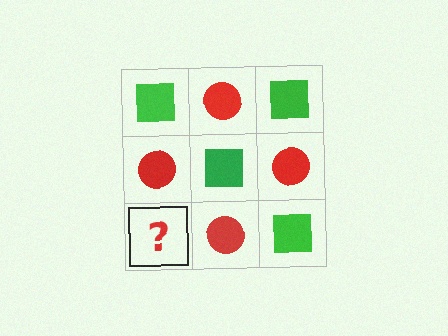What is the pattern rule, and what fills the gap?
The rule is that it alternates green square and red circle in a checkerboard pattern. The gap should be filled with a green square.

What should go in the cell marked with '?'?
The missing cell should contain a green square.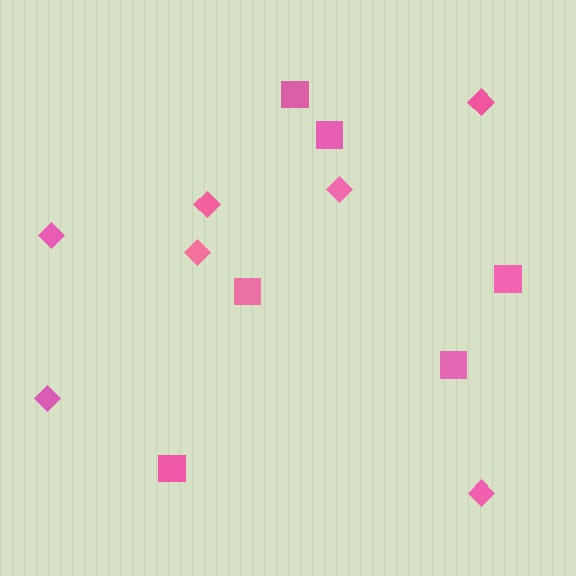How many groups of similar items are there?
There are 2 groups: one group of squares (6) and one group of diamonds (7).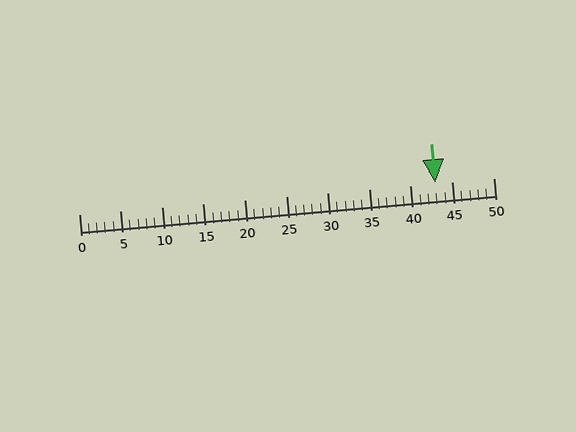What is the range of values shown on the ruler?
The ruler shows values from 0 to 50.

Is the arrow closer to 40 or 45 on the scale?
The arrow is closer to 45.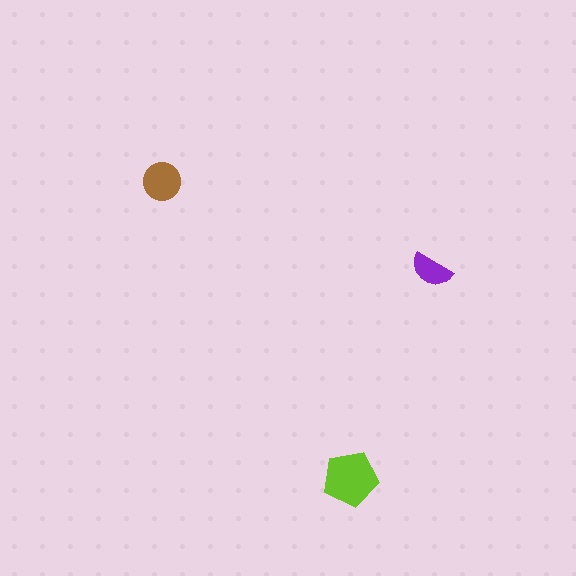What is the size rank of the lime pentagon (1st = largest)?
1st.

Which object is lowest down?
The lime pentagon is bottommost.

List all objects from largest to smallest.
The lime pentagon, the brown circle, the purple semicircle.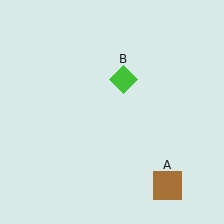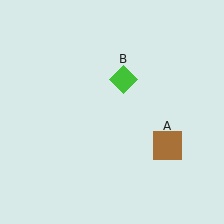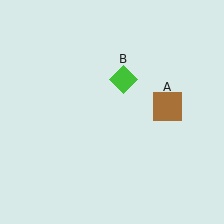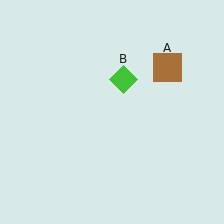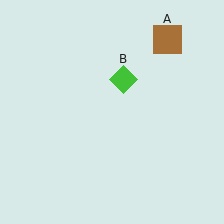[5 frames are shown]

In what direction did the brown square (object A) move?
The brown square (object A) moved up.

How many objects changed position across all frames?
1 object changed position: brown square (object A).